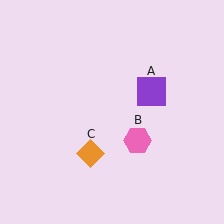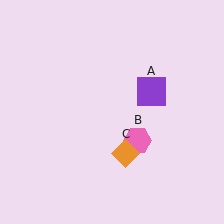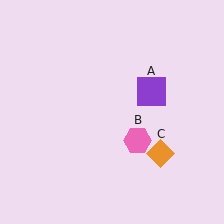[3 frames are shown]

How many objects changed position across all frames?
1 object changed position: orange diamond (object C).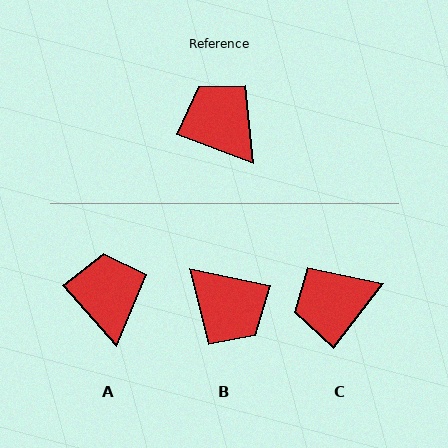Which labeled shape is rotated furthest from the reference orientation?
B, about 171 degrees away.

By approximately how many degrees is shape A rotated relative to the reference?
Approximately 28 degrees clockwise.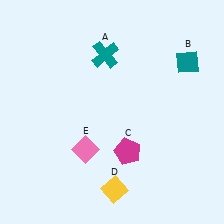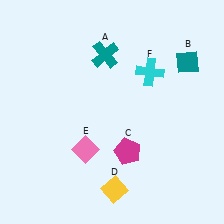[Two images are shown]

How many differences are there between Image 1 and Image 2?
There is 1 difference between the two images.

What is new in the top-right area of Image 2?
A cyan cross (F) was added in the top-right area of Image 2.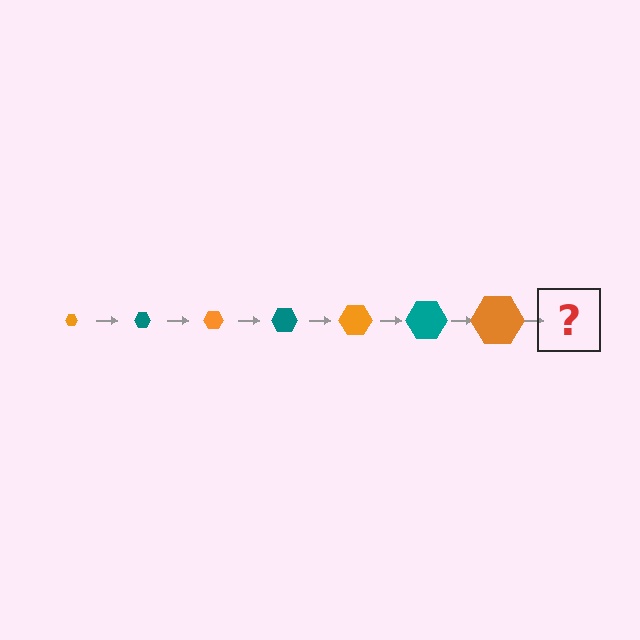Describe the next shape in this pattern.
It should be a teal hexagon, larger than the previous one.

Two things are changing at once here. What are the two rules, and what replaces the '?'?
The two rules are that the hexagon grows larger each step and the color cycles through orange and teal. The '?' should be a teal hexagon, larger than the previous one.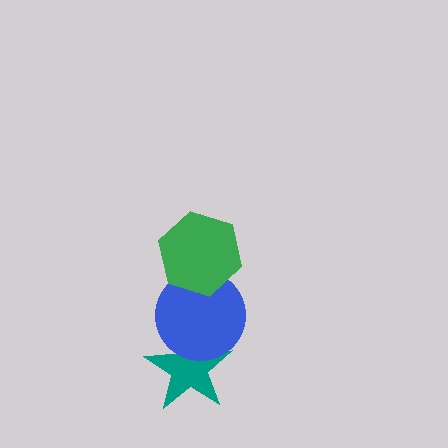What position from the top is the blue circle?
The blue circle is 2nd from the top.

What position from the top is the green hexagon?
The green hexagon is 1st from the top.